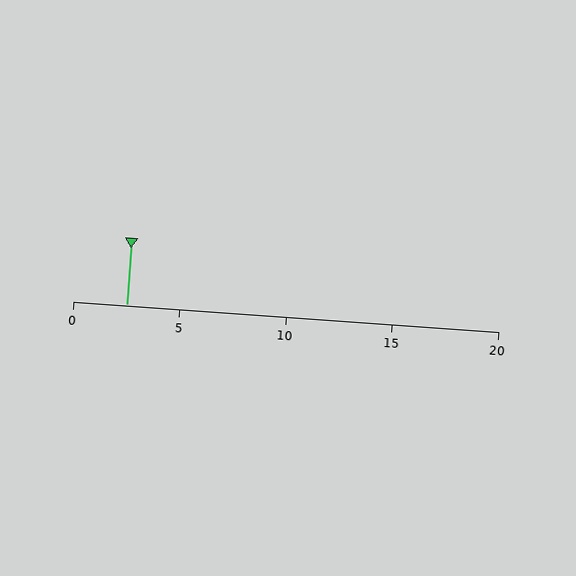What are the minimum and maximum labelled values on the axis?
The axis runs from 0 to 20.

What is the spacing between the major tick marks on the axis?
The major ticks are spaced 5 apart.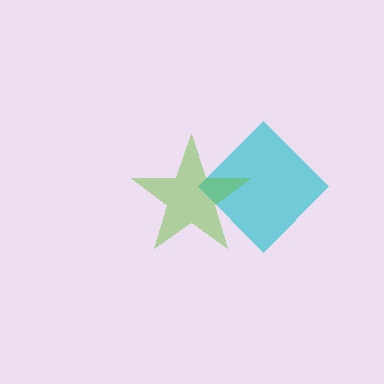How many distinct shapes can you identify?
There are 2 distinct shapes: a cyan diamond, a lime star.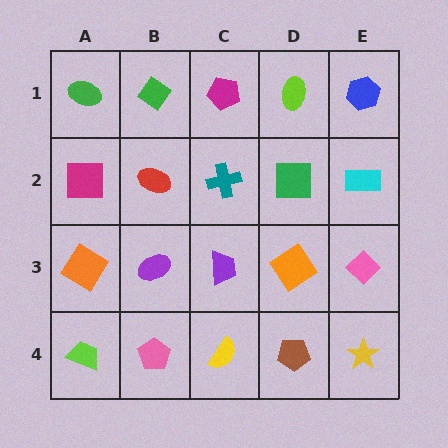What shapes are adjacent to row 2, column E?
A blue hexagon (row 1, column E), a pink diamond (row 3, column E), a green square (row 2, column D).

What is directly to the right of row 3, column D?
A pink diamond.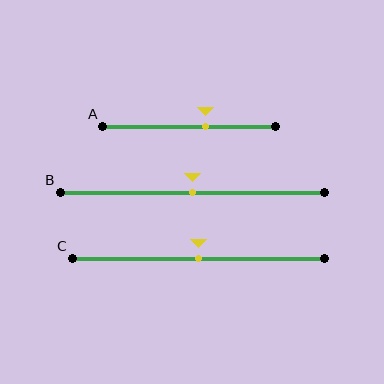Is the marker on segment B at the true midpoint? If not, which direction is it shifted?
Yes, the marker on segment B is at the true midpoint.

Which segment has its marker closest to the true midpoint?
Segment B has its marker closest to the true midpoint.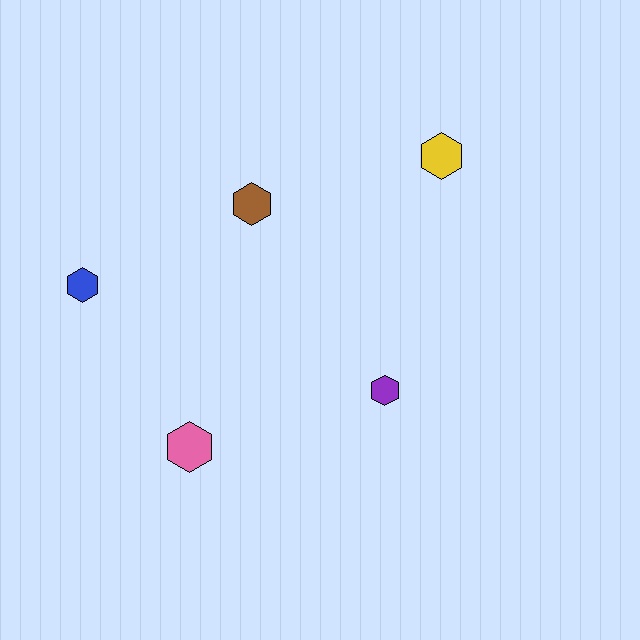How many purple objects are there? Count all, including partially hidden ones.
There is 1 purple object.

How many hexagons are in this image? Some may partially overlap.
There are 5 hexagons.